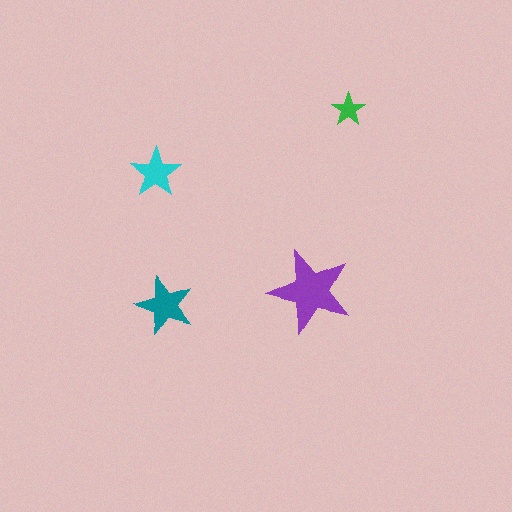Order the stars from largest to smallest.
the purple one, the teal one, the cyan one, the green one.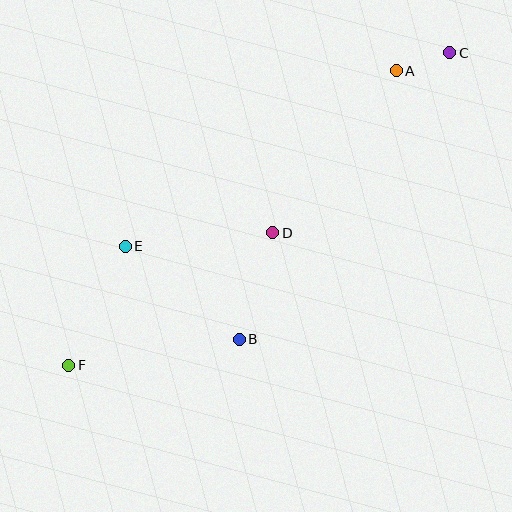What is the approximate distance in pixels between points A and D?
The distance between A and D is approximately 204 pixels.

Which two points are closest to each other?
Points A and C are closest to each other.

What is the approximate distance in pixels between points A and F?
The distance between A and F is approximately 441 pixels.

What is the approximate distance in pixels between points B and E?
The distance between B and E is approximately 147 pixels.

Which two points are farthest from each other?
Points C and F are farthest from each other.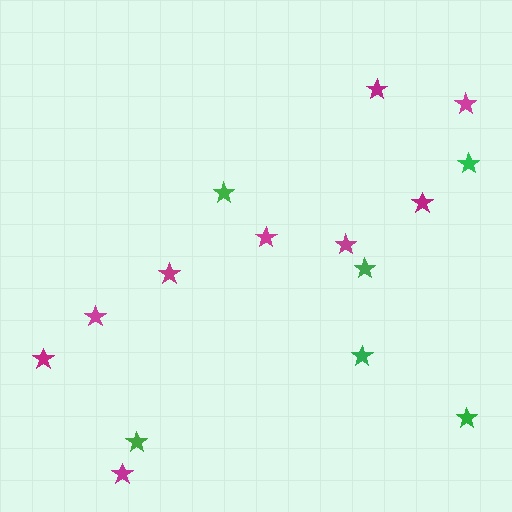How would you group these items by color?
There are 2 groups: one group of green stars (6) and one group of magenta stars (9).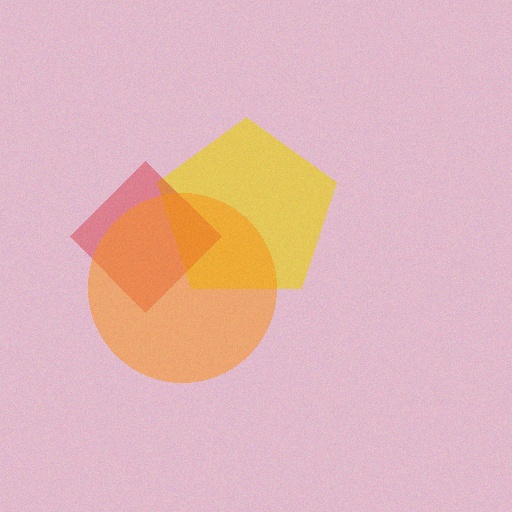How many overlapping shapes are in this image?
There are 3 overlapping shapes in the image.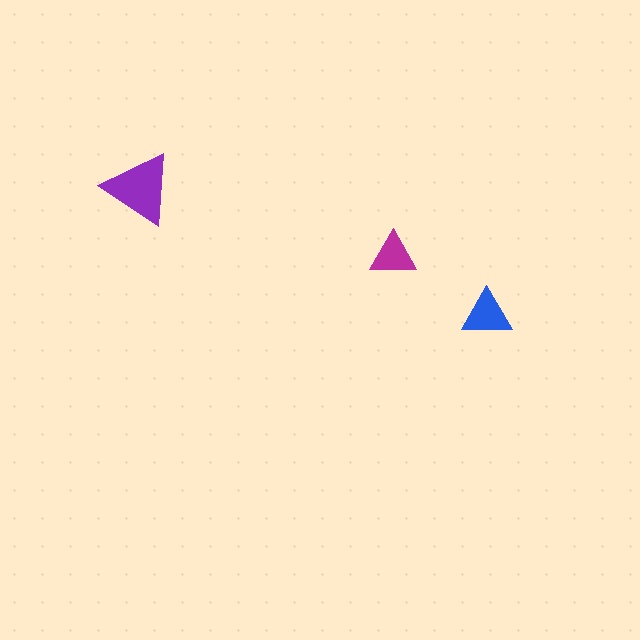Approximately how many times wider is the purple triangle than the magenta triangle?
About 1.5 times wider.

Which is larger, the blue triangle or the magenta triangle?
The blue one.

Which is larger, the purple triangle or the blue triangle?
The purple one.